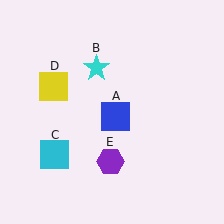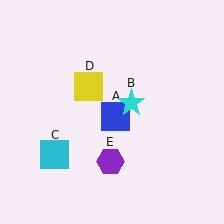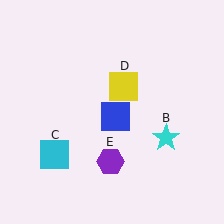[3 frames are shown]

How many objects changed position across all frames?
2 objects changed position: cyan star (object B), yellow square (object D).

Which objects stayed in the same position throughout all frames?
Blue square (object A) and cyan square (object C) and purple hexagon (object E) remained stationary.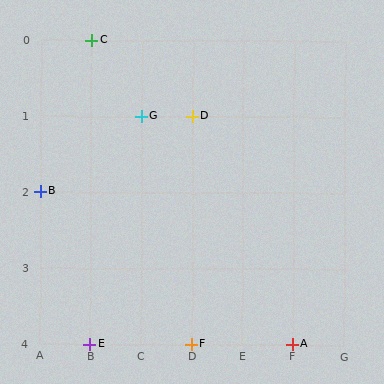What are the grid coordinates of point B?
Point B is at grid coordinates (A, 2).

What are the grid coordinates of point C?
Point C is at grid coordinates (B, 0).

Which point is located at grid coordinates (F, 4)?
Point A is at (F, 4).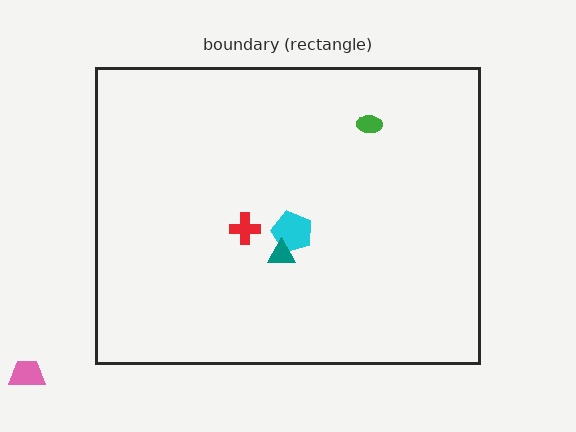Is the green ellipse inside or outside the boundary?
Inside.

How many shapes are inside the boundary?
4 inside, 1 outside.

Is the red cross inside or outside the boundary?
Inside.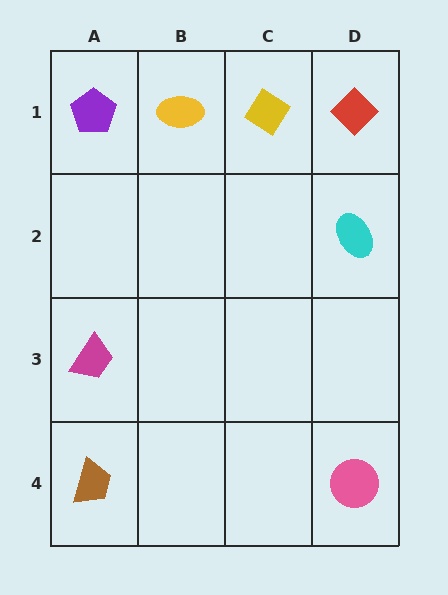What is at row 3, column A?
A magenta trapezoid.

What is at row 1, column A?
A purple pentagon.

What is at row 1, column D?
A red diamond.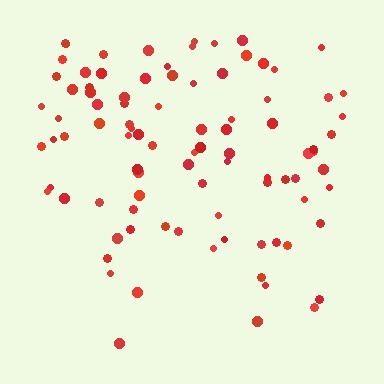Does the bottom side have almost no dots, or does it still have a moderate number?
Still a moderate number, just noticeably fewer than the top.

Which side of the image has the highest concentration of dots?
The top.